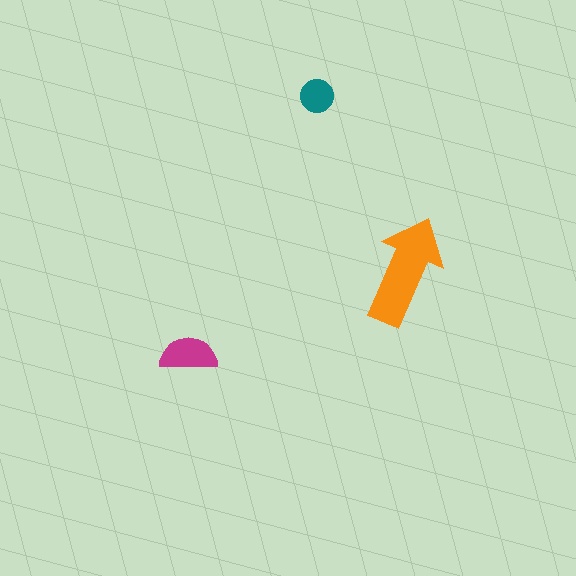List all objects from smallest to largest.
The teal circle, the magenta semicircle, the orange arrow.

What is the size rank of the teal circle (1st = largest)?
3rd.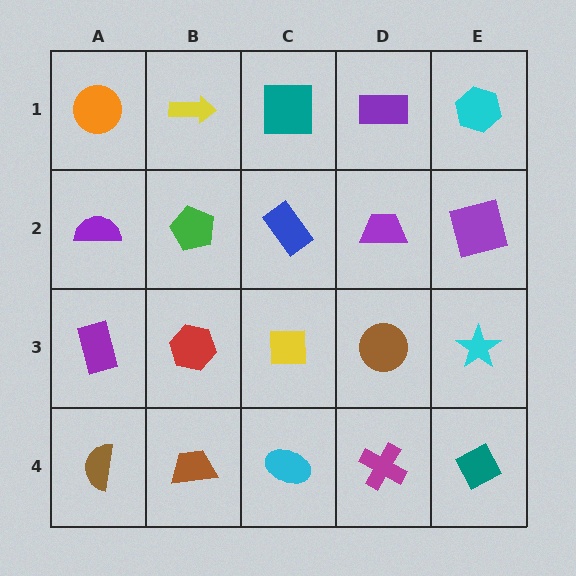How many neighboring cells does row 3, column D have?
4.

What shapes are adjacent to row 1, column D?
A purple trapezoid (row 2, column D), a teal square (row 1, column C), a cyan hexagon (row 1, column E).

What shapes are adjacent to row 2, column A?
An orange circle (row 1, column A), a purple rectangle (row 3, column A), a green pentagon (row 2, column B).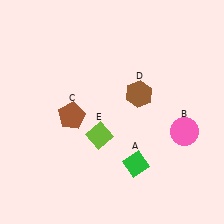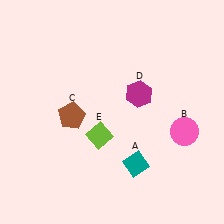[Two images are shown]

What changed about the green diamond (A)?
In Image 1, A is green. In Image 2, it changed to teal.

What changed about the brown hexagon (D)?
In Image 1, D is brown. In Image 2, it changed to magenta.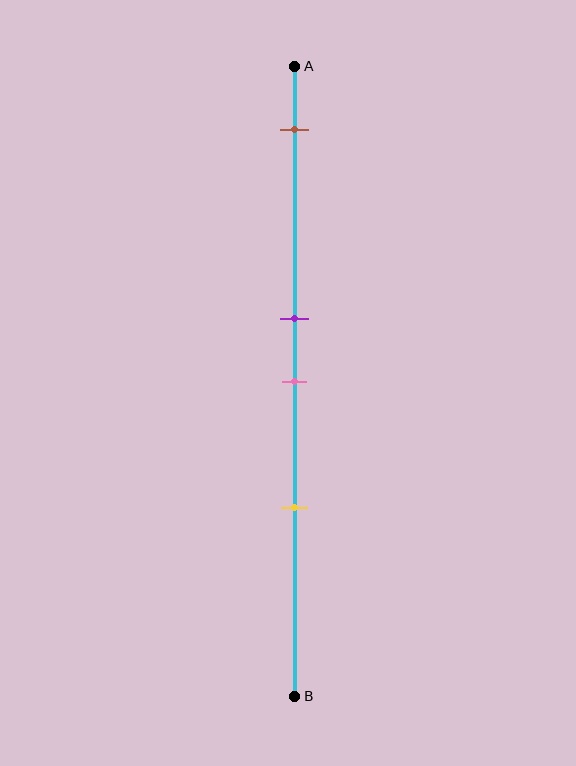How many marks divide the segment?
There are 4 marks dividing the segment.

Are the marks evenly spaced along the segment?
No, the marks are not evenly spaced.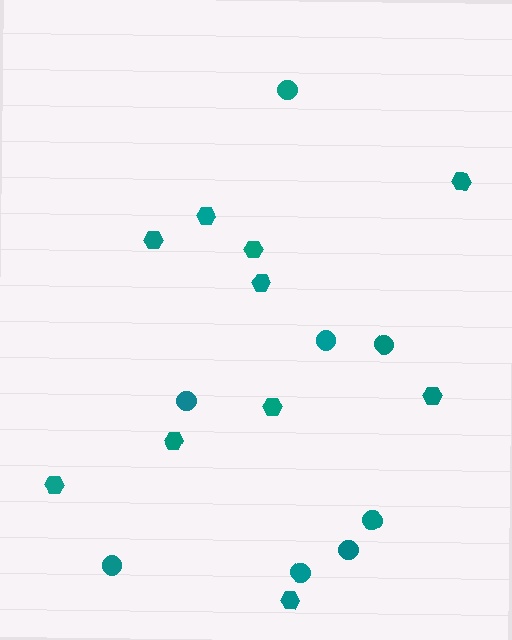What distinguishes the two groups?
There are 2 groups: one group of circles (8) and one group of hexagons (10).